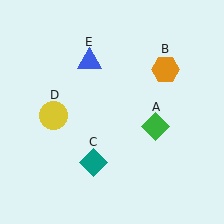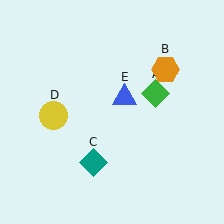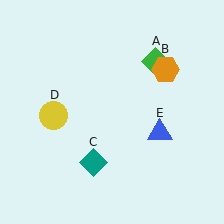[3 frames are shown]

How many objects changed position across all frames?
2 objects changed position: green diamond (object A), blue triangle (object E).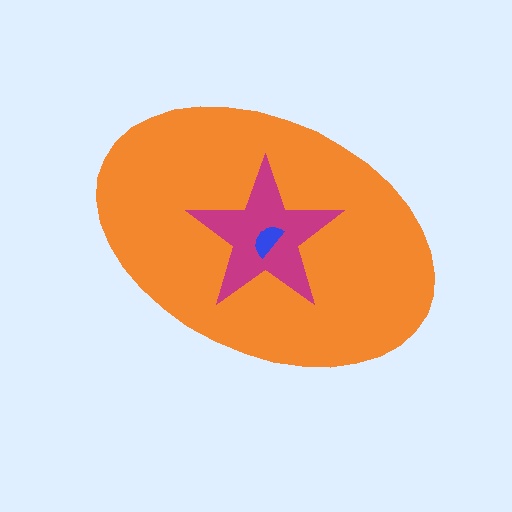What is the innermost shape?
The blue semicircle.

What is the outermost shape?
The orange ellipse.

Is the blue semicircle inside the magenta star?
Yes.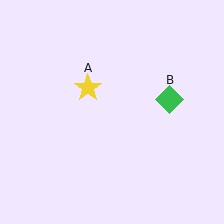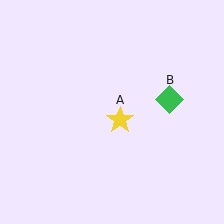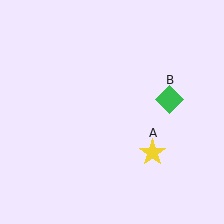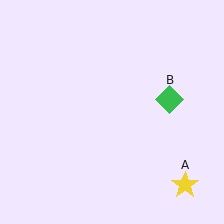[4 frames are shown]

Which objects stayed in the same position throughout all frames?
Green diamond (object B) remained stationary.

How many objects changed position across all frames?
1 object changed position: yellow star (object A).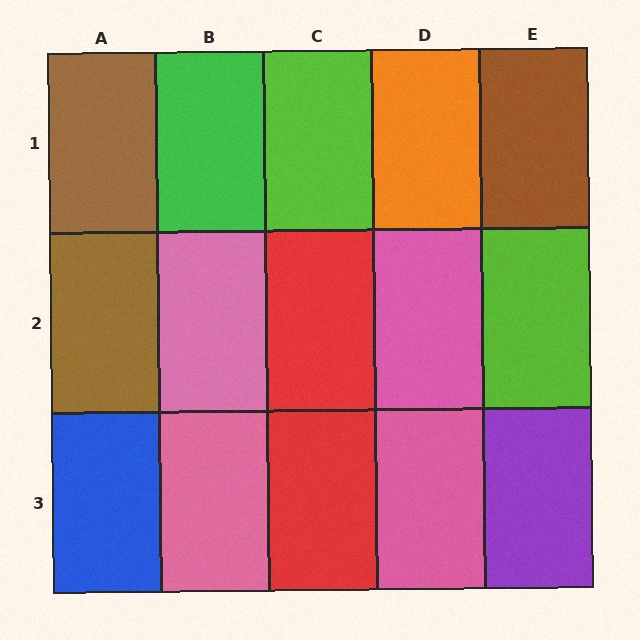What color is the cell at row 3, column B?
Pink.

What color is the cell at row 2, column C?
Red.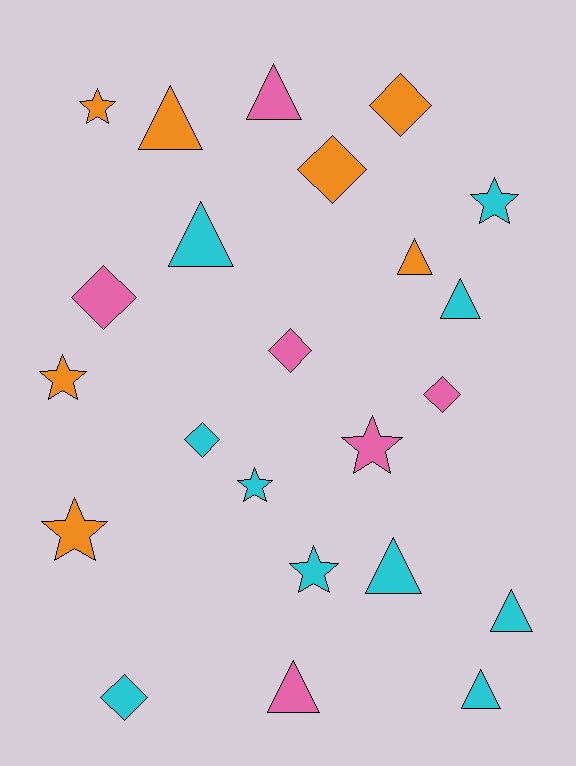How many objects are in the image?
There are 23 objects.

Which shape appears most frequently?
Triangle, with 9 objects.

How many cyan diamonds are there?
There are 2 cyan diamonds.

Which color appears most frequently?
Cyan, with 10 objects.